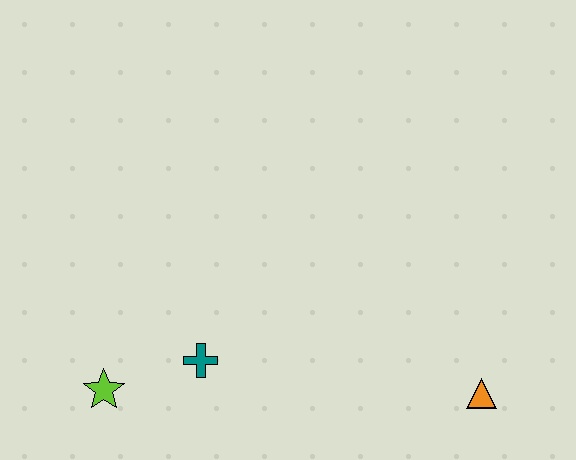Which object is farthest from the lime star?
The orange triangle is farthest from the lime star.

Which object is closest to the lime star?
The teal cross is closest to the lime star.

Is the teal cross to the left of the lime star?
No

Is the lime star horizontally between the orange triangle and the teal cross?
No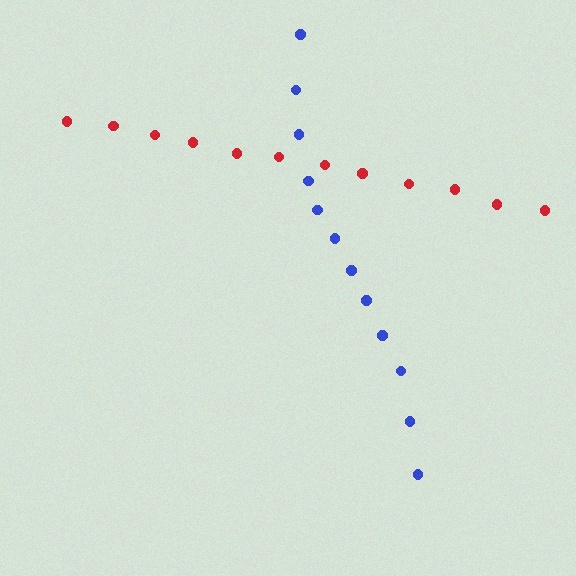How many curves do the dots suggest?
There are 2 distinct paths.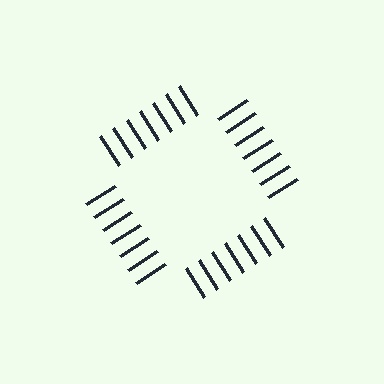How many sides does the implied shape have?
4 sides — the line-ends trace a square.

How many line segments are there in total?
28 — 7 along each of the 4 edges.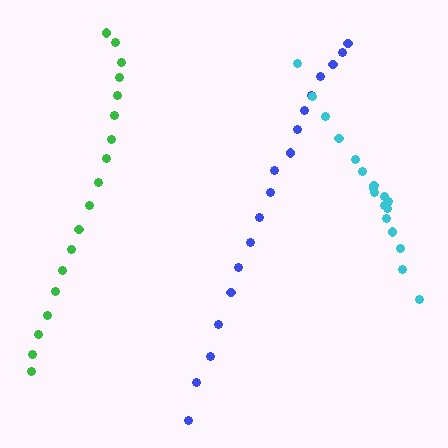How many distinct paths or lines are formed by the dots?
There are 3 distinct paths.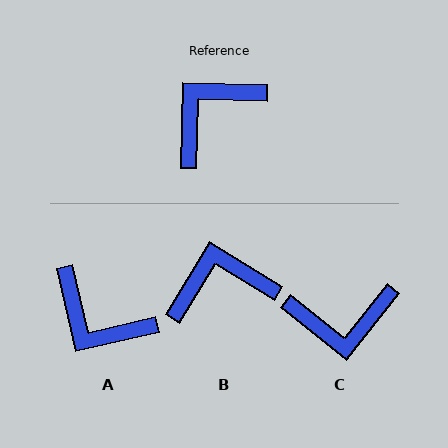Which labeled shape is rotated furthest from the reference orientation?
C, about 143 degrees away.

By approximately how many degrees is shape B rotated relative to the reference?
Approximately 30 degrees clockwise.